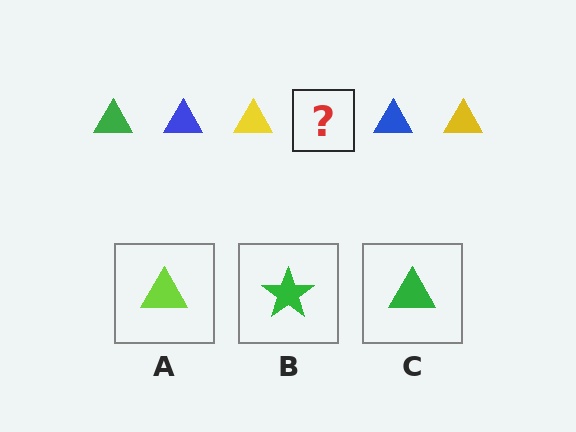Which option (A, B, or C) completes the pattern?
C.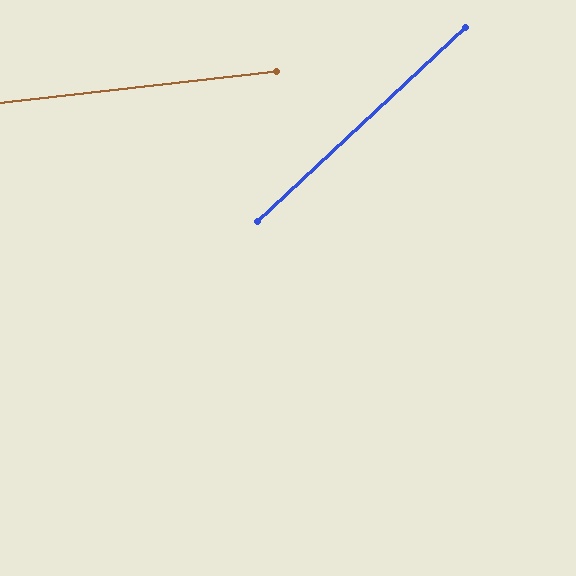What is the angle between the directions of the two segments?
Approximately 37 degrees.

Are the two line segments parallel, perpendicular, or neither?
Neither parallel nor perpendicular — they differ by about 37°.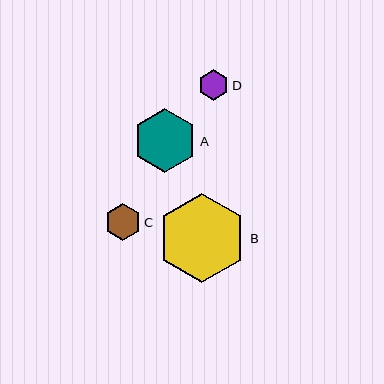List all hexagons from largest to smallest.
From largest to smallest: B, A, C, D.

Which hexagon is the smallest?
Hexagon D is the smallest with a size of approximately 31 pixels.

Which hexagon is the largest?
Hexagon B is the largest with a size of approximately 90 pixels.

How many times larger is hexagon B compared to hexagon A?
Hexagon B is approximately 1.4 times the size of hexagon A.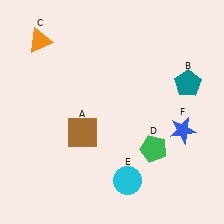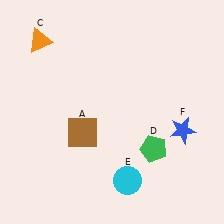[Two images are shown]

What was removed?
The teal pentagon (B) was removed in Image 2.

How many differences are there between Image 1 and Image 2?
There is 1 difference between the two images.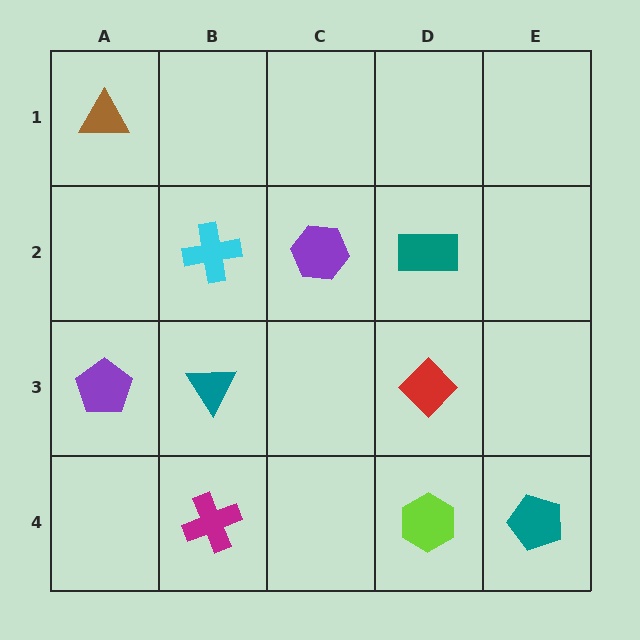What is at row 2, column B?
A cyan cross.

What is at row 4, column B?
A magenta cross.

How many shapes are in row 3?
3 shapes.